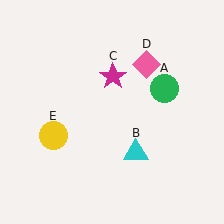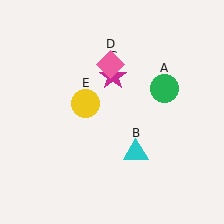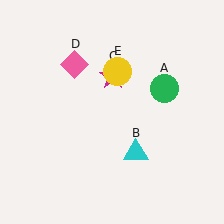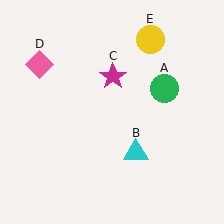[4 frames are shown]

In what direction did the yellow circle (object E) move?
The yellow circle (object E) moved up and to the right.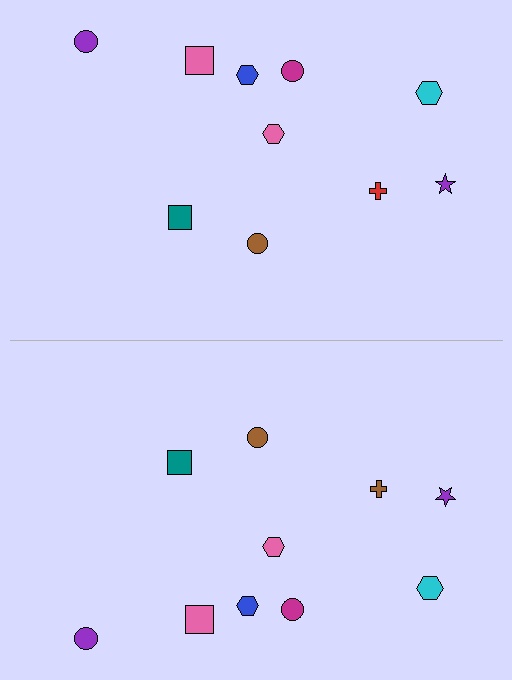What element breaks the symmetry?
The brown cross on the bottom side breaks the symmetry — its mirror counterpart is red.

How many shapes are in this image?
There are 20 shapes in this image.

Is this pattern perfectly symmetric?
No, the pattern is not perfectly symmetric. The brown cross on the bottom side breaks the symmetry — its mirror counterpart is red.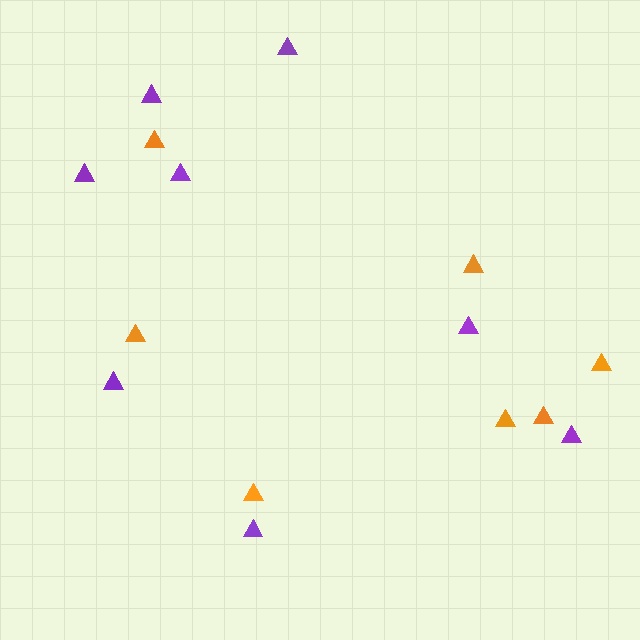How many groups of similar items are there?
There are 2 groups: one group of orange triangles (7) and one group of purple triangles (8).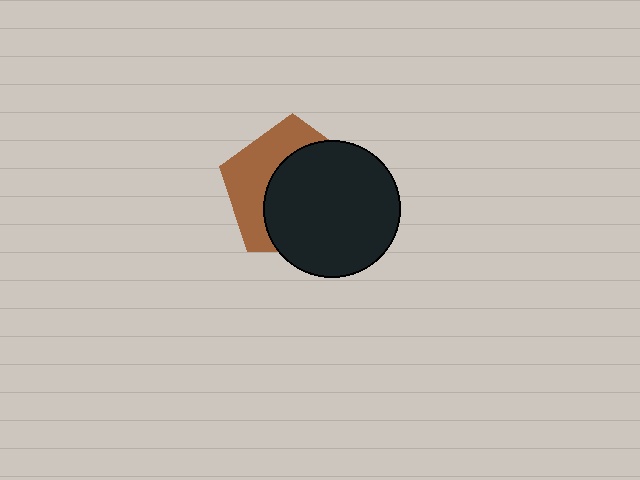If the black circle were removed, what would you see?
You would see the complete brown pentagon.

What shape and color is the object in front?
The object in front is a black circle.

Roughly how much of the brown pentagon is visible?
A small part of it is visible (roughly 39%).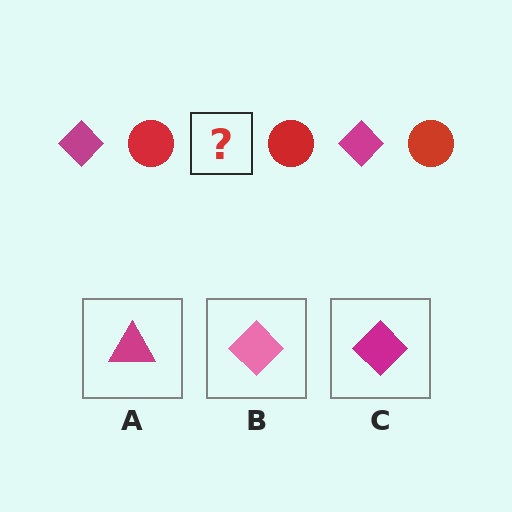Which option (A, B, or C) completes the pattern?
C.